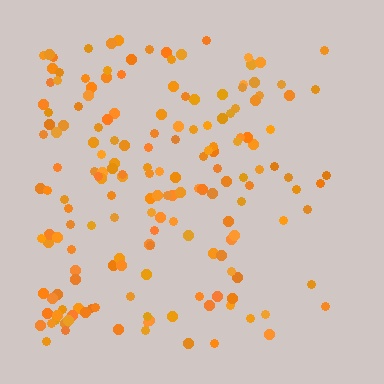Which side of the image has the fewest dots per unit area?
The right.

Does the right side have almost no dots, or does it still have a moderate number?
Still a moderate number, just noticeably fewer than the left.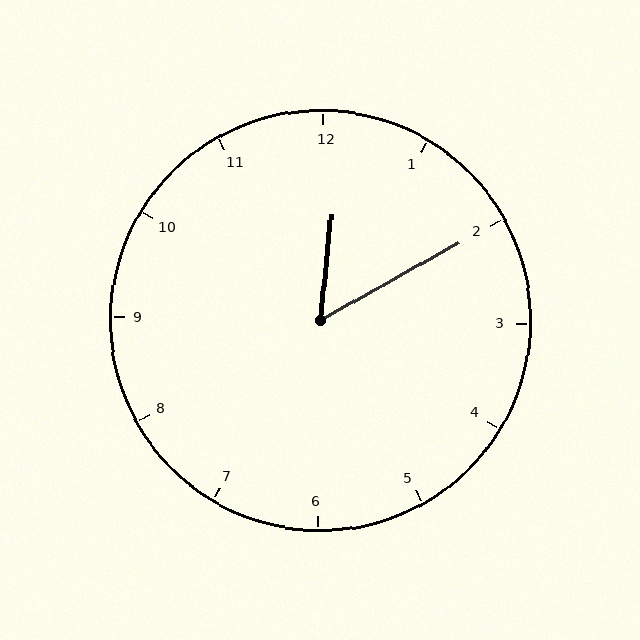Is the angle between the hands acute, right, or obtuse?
It is acute.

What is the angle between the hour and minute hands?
Approximately 55 degrees.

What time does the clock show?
12:10.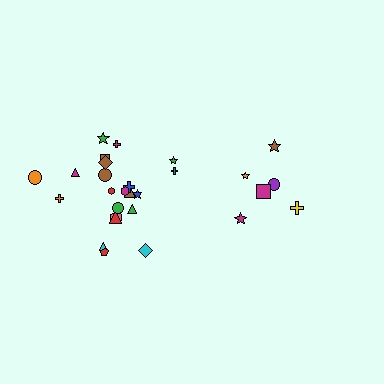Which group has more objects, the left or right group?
The left group.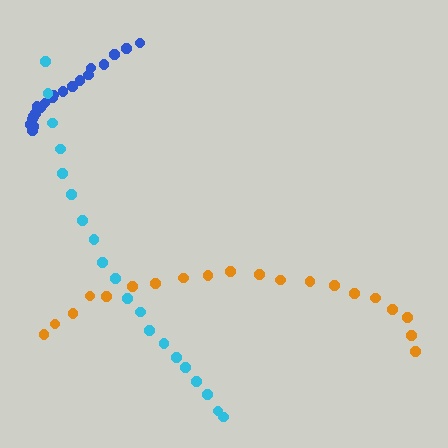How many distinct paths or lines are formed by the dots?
There are 3 distinct paths.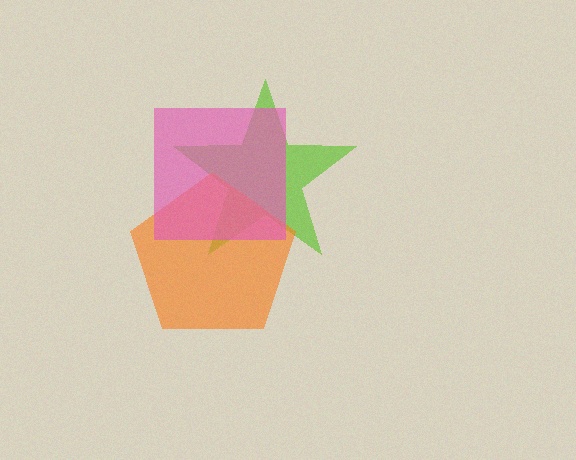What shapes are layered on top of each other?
The layered shapes are: a lime star, an orange pentagon, a pink square.